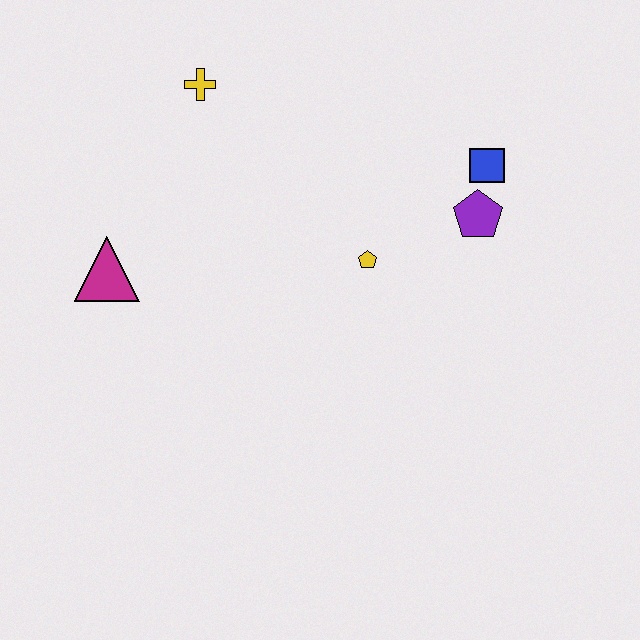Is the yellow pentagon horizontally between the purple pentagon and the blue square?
No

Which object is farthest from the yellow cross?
The purple pentagon is farthest from the yellow cross.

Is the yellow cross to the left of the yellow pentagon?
Yes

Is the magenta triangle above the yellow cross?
No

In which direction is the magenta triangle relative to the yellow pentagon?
The magenta triangle is to the left of the yellow pentagon.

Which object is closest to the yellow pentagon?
The purple pentagon is closest to the yellow pentagon.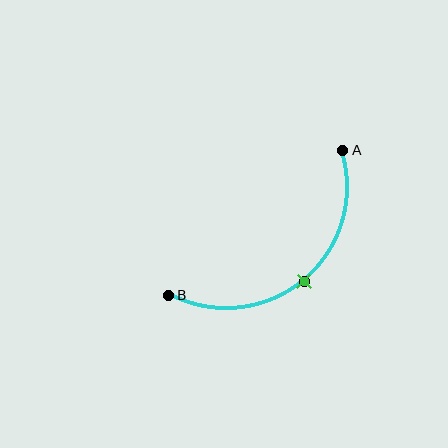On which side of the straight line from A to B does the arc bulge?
The arc bulges below and to the right of the straight line connecting A and B.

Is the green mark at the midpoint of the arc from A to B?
Yes. The green mark lies on the arc at equal arc-length from both A and B — it is the arc midpoint.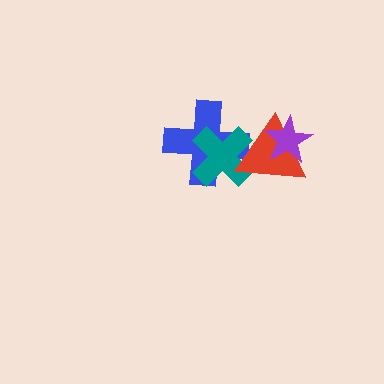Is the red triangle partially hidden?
Yes, it is partially covered by another shape.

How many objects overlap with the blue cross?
2 objects overlap with the blue cross.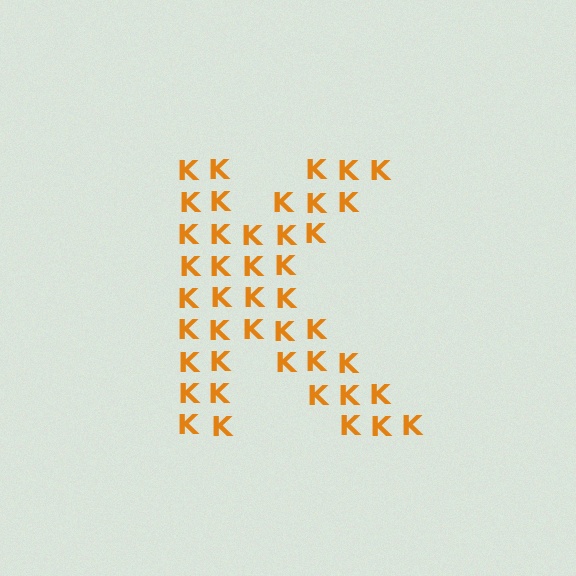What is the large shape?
The large shape is the letter K.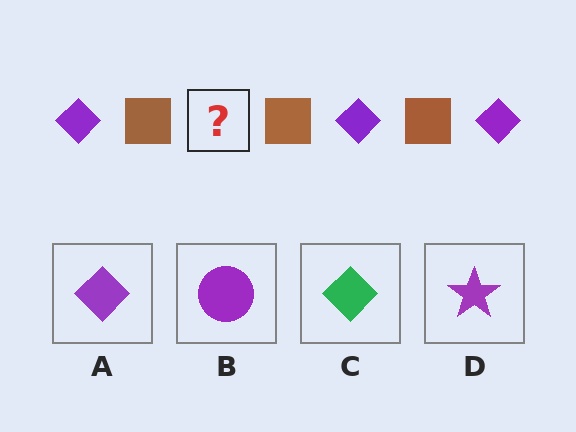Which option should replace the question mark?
Option A.